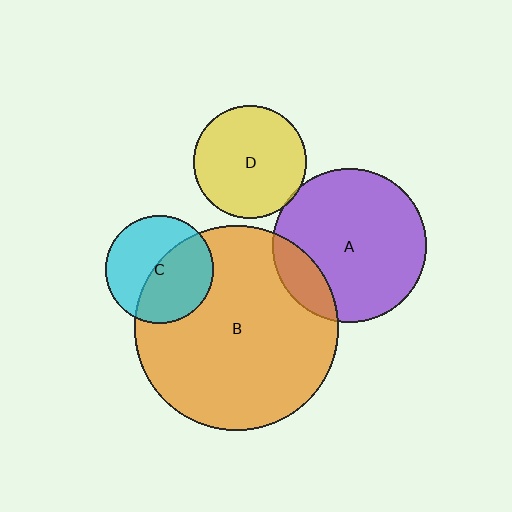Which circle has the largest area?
Circle B (orange).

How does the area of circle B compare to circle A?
Approximately 1.8 times.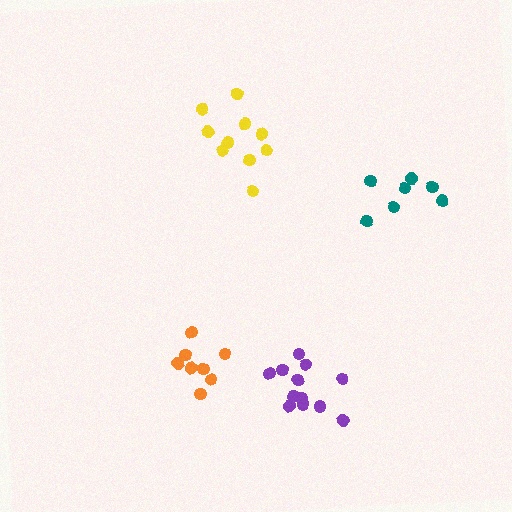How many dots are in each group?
Group 1: 7 dots, Group 2: 12 dots, Group 3: 11 dots, Group 4: 8 dots (38 total).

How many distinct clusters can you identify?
There are 4 distinct clusters.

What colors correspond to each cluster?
The clusters are colored: teal, purple, yellow, orange.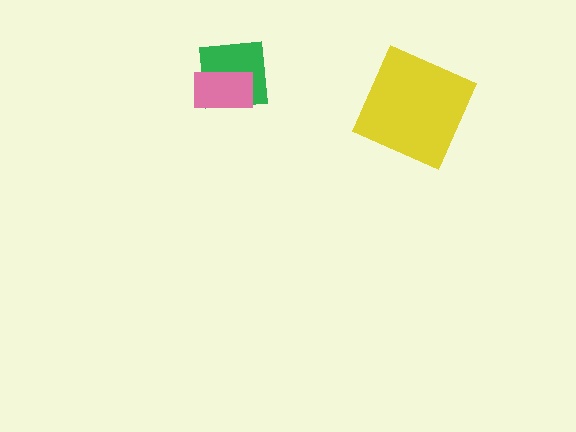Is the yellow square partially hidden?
No, no other shape covers it.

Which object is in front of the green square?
The pink rectangle is in front of the green square.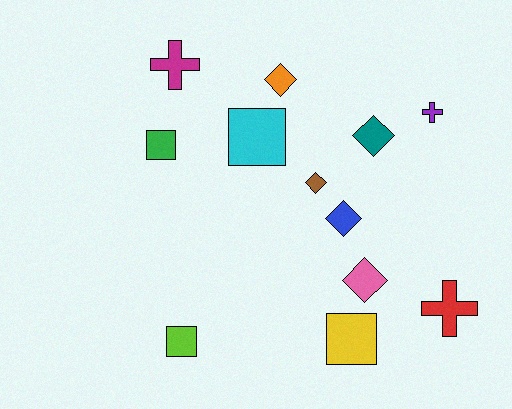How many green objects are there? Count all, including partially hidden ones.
There is 1 green object.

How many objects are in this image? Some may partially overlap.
There are 12 objects.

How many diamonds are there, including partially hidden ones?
There are 5 diamonds.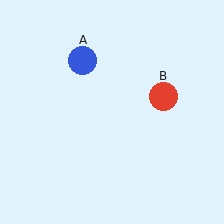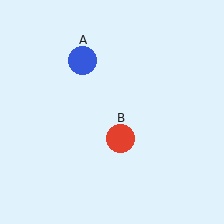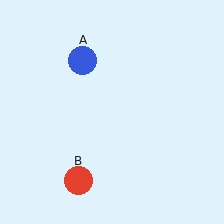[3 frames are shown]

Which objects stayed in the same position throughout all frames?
Blue circle (object A) remained stationary.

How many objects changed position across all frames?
1 object changed position: red circle (object B).